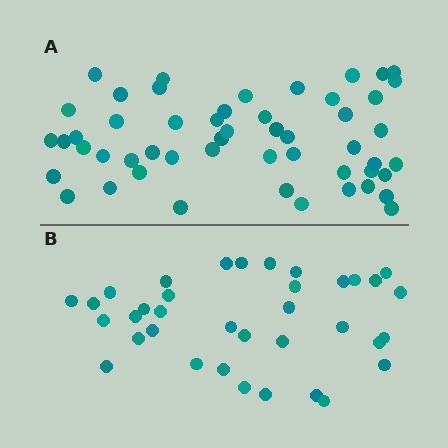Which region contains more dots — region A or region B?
Region A (the top region) has more dots.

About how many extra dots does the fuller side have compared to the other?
Region A has approximately 15 more dots than region B.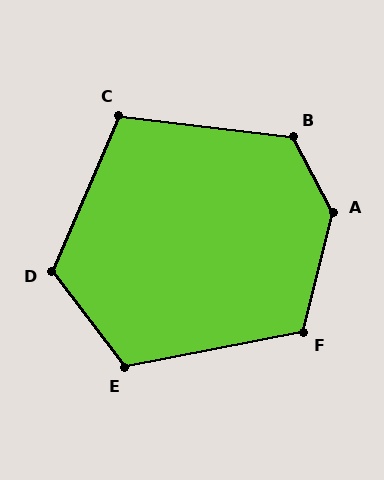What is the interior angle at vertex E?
Approximately 116 degrees (obtuse).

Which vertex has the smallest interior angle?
C, at approximately 106 degrees.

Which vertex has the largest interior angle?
A, at approximately 137 degrees.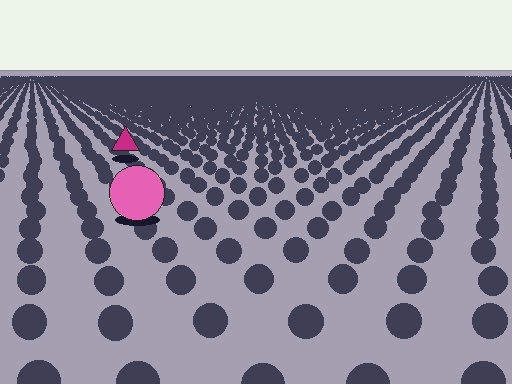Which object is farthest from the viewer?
The magenta triangle is farthest from the viewer. It appears smaller and the ground texture around it is denser.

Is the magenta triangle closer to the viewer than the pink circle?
No. The pink circle is closer — you can tell from the texture gradient: the ground texture is coarser near it.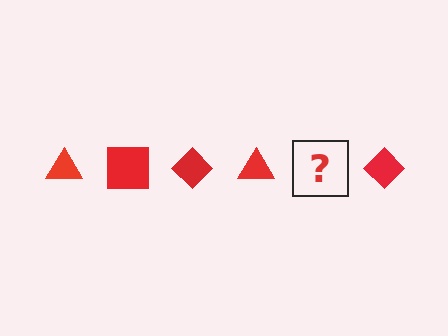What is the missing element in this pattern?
The missing element is a red square.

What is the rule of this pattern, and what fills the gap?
The rule is that the pattern cycles through triangle, square, diamond shapes in red. The gap should be filled with a red square.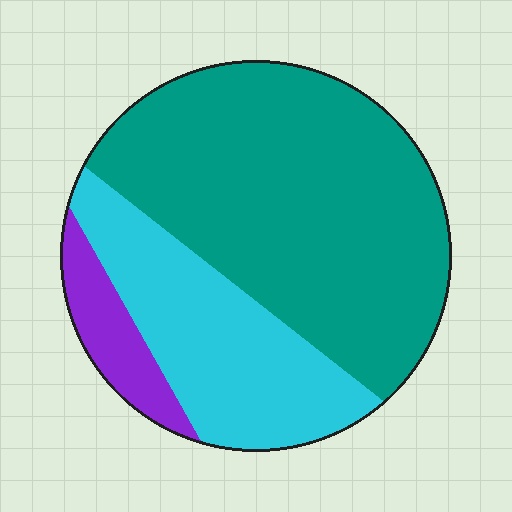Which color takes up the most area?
Teal, at roughly 60%.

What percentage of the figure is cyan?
Cyan takes up between a quarter and a half of the figure.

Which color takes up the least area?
Purple, at roughly 10%.